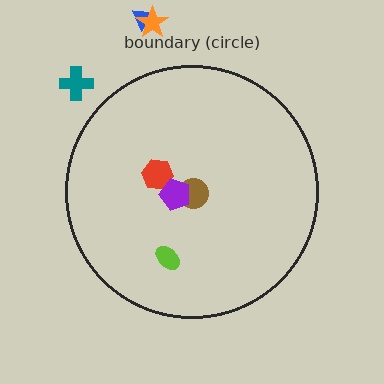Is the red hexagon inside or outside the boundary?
Inside.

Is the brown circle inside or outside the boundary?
Inside.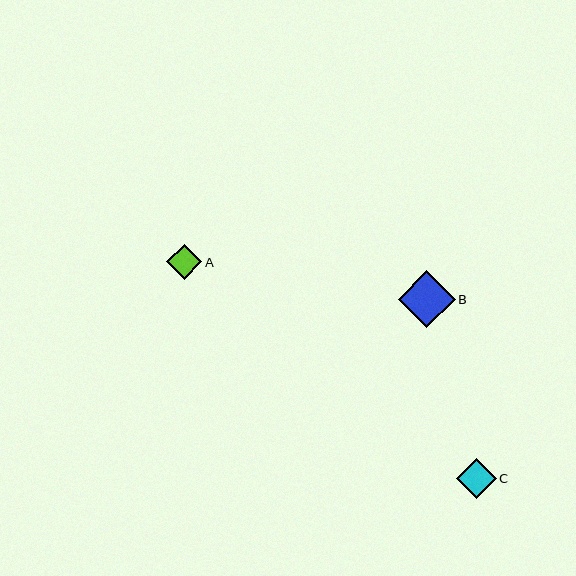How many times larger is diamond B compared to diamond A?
Diamond B is approximately 1.6 times the size of diamond A.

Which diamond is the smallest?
Diamond A is the smallest with a size of approximately 36 pixels.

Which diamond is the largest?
Diamond B is the largest with a size of approximately 57 pixels.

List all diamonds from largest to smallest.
From largest to smallest: B, C, A.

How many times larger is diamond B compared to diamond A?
Diamond B is approximately 1.6 times the size of diamond A.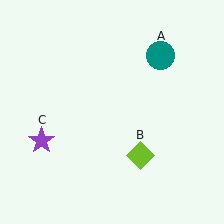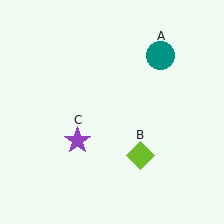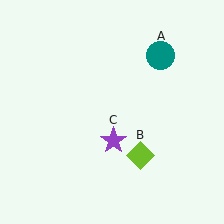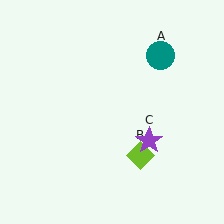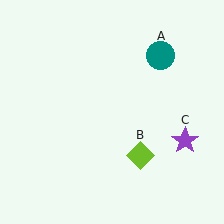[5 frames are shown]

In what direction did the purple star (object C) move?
The purple star (object C) moved right.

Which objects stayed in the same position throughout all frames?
Teal circle (object A) and lime diamond (object B) remained stationary.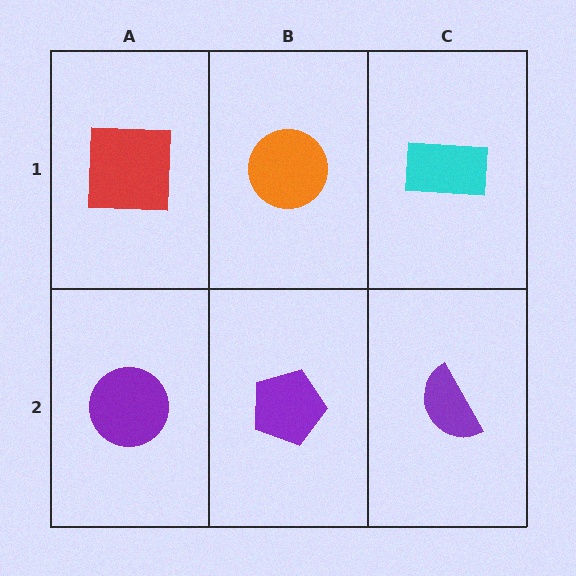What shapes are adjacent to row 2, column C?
A cyan rectangle (row 1, column C), a purple pentagon (row 2, column B).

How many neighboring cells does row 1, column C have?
2.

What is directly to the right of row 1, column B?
A cyan rectangle.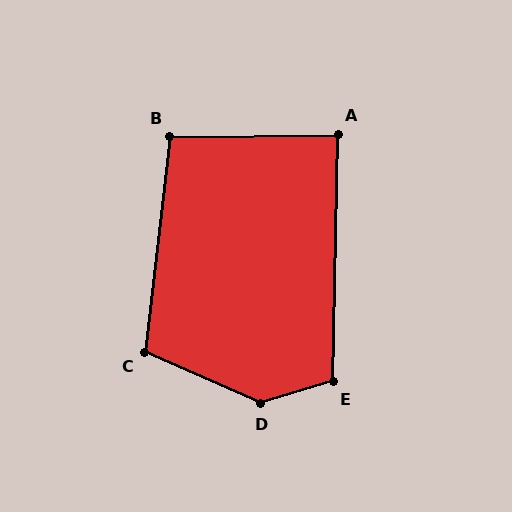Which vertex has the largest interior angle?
D, at approximately 140 degrees.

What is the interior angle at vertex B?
Approximately 97 degrees (obtuse).